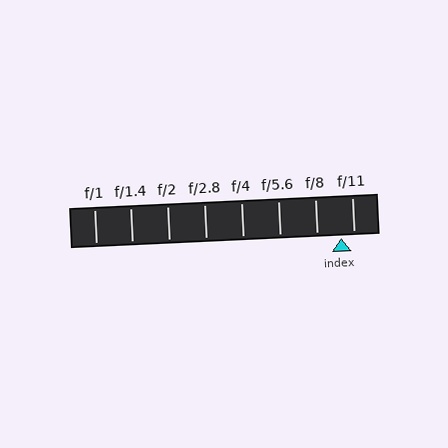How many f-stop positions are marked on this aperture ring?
There are 8 f-stop positions marked.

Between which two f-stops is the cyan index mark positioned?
The index mark is between f/8 and f/11.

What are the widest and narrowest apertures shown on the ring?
The widest aperture shown is f/1 and the narrowest is f/11.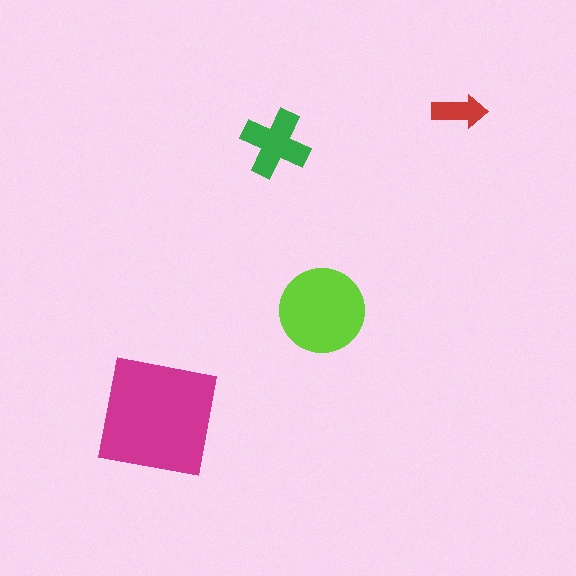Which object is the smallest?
The red arrow.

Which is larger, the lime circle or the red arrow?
The lime circle.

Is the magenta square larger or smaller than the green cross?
Larger.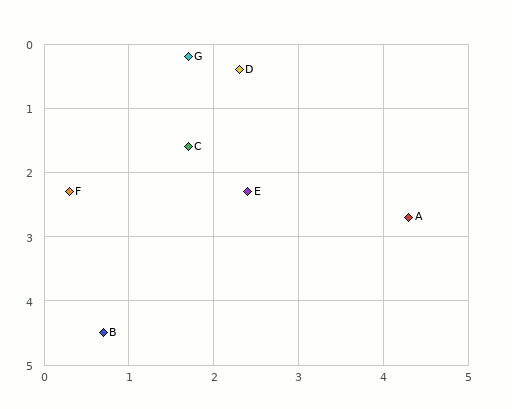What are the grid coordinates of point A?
Point A is at approximately (4.3, 2.7).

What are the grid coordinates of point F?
Point F is at approximately (0.3, 2.3).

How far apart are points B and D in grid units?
Points B and D are about 4.4 grid units apart.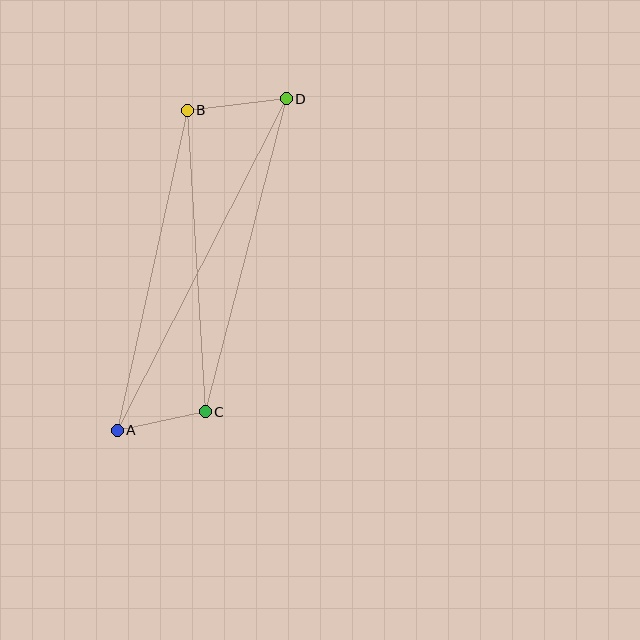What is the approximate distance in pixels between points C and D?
The distance between C and D is approximately 323 pixels.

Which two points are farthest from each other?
Points A and D are farthest from each other.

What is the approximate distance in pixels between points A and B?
The distance between A and B is approximately 328 pixels.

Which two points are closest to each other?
Points A and C are closest to each other.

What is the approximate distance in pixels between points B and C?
The distance between B and C is approximately 302 pixels.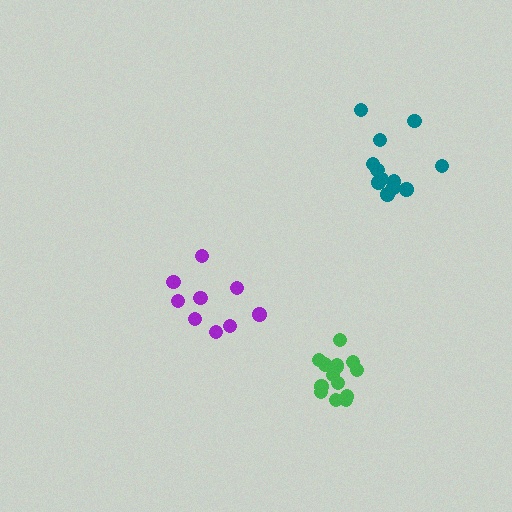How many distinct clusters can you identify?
There are 3 distinct clusters.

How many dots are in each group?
Group 1: 14 dots, Group 2: 9 dots, Group 3: 12 dots (35 total).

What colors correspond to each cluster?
The clusters are colored: green, purple, teal.